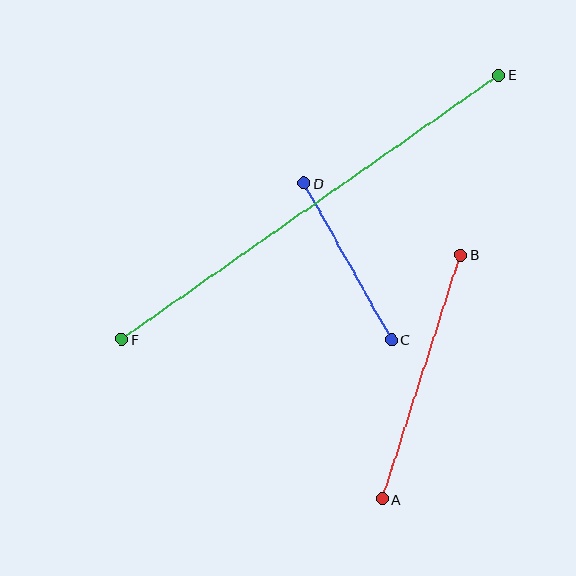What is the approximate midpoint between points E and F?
The midpoint is at approximately (310, 207) pixels.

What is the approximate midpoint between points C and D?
The midpoint is at approximately (348, 261) pixels.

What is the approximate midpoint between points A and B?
The midpoint is at approximately (422, 377) pixels.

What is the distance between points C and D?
The distance is approximately 179 pixels.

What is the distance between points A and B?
The distance is approximately 256 pixels.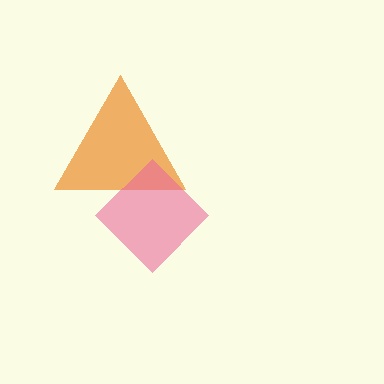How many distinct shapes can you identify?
There are 2 distinct shapes: an orange triangle, a pink diamond.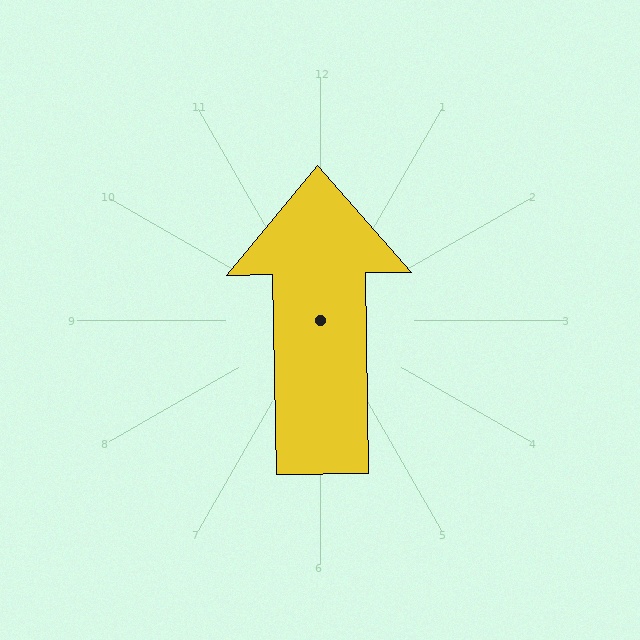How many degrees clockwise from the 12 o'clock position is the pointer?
Approximately 359 degrees.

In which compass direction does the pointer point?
North.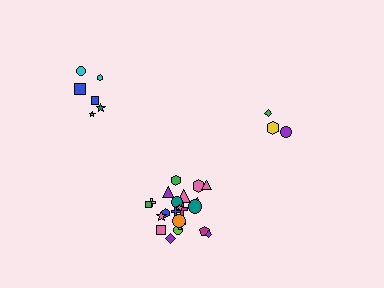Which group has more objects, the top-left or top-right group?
The top-left group.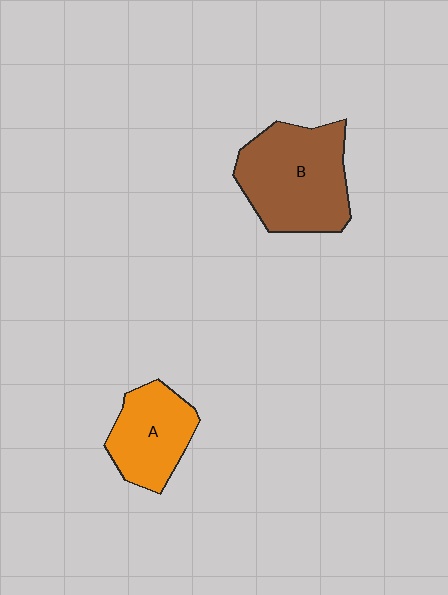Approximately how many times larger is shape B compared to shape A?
Approximately 1.5 times.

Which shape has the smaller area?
Shape A (orange).